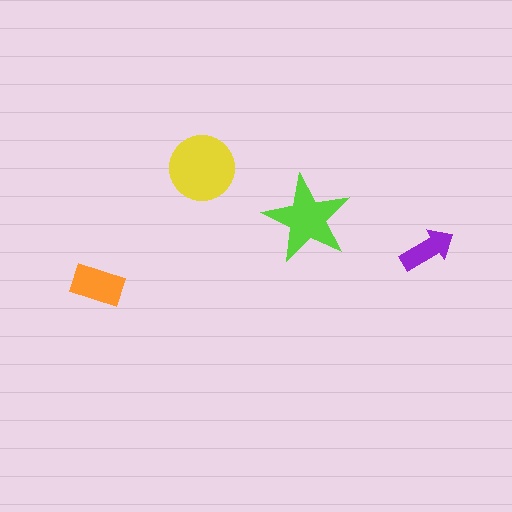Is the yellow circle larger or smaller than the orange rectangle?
Larger.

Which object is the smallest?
The purple arrow.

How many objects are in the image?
There are 4 objects in the image.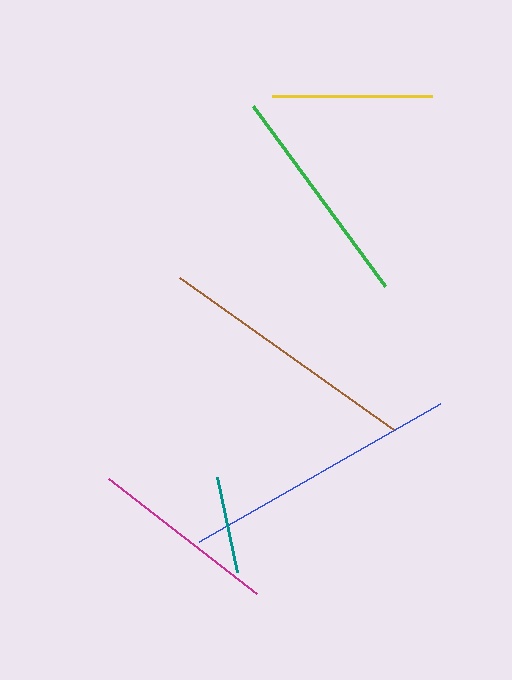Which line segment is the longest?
The blue line is the longest at approximately 278 pixels.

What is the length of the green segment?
The green segment is approximately 224 pixels long.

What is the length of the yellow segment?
The yellow segment is approximately 160 pixels long.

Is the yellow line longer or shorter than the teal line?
The yellow line is longer than the teal line.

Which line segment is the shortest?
The teal line is the shortest at approximately 97 pixels.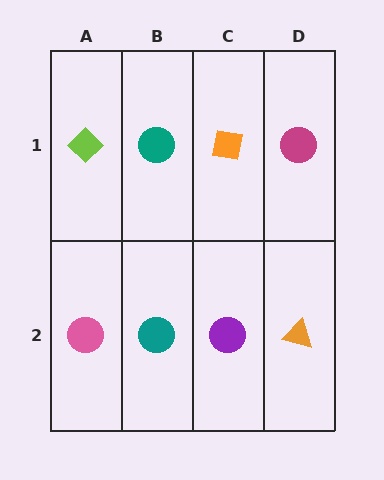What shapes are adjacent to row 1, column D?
An orange triangle (row 2, column D), an orange square (row 1, column C).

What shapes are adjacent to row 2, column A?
A lime diamond (row 1, column A), a teal circle (row 2, column B).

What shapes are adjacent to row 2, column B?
A teal circle (row 1, column B), a pink circle (row 2, column A), a purple circle (row 2, column C).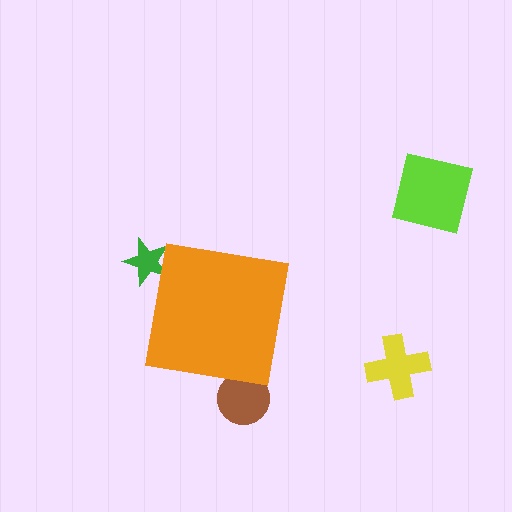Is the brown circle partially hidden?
Yes, the brown circle is partially hidden behind the orange square.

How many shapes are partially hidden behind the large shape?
2 shapes are partially hidden.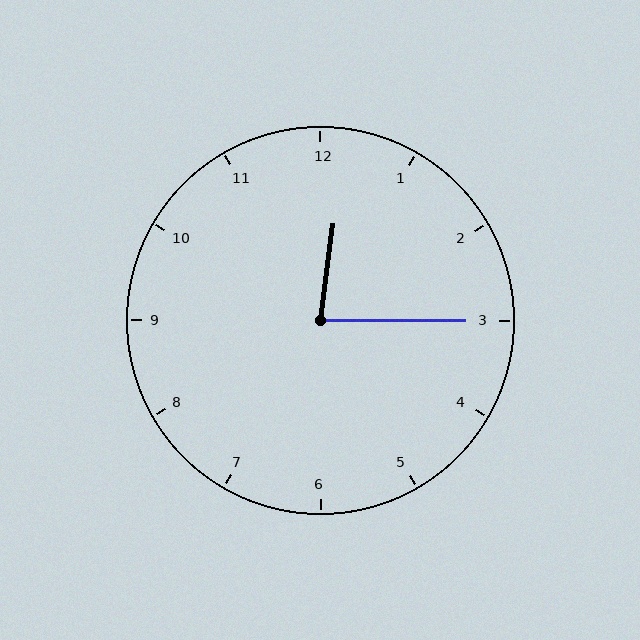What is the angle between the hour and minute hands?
Approximately 82 degrees.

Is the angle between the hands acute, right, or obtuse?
It is acute.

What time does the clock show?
12:15.